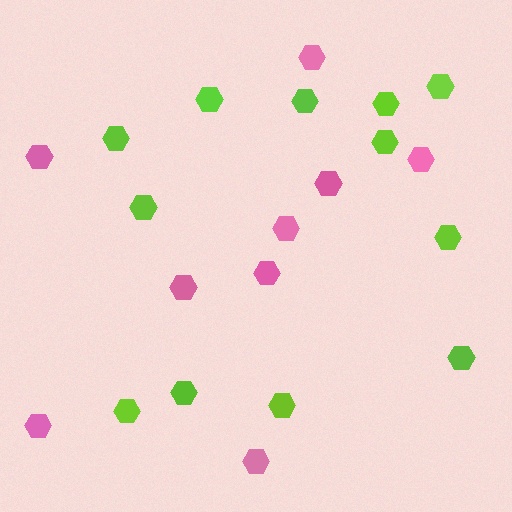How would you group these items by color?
There are 2 groups: one group of pink hexagons (9) and one group of lime hexagons (12).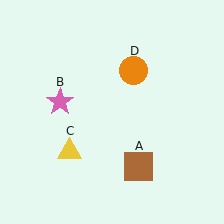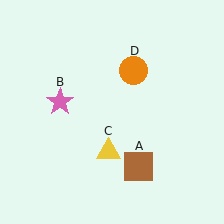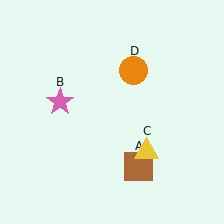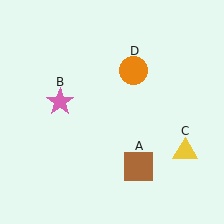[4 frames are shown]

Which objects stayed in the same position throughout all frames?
Brown square (object A) and pink star (object B) and orange circle (object D) remained stationary.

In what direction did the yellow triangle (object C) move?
The yellow triangle (object C) moved right.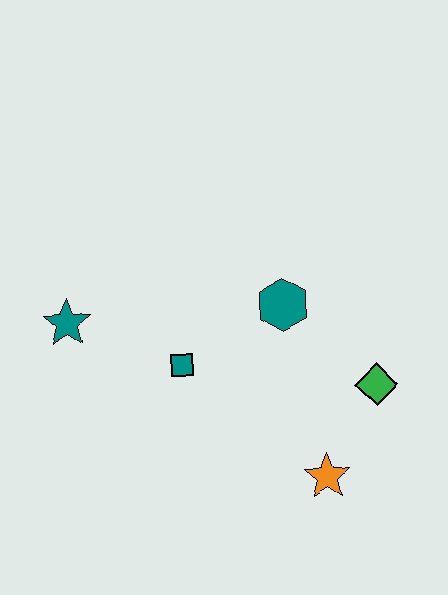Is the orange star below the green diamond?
Yes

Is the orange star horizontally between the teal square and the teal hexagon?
No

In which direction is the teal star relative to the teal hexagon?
The teal star is to the left of the teal hexagon.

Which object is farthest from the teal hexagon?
The teal star is farthest from the teal hexagon.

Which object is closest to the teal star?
The teal square is closest to the teal star.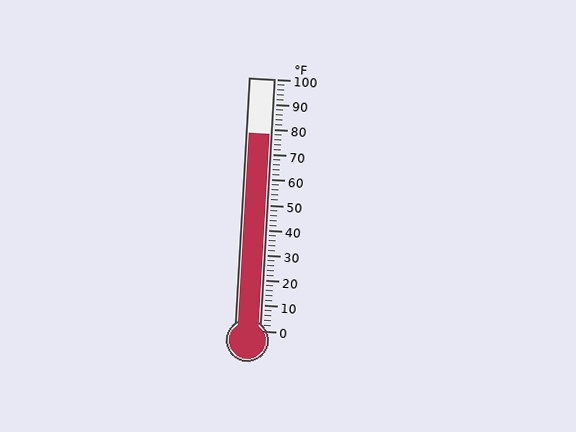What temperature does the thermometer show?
The thermometer shows approximately 78°F.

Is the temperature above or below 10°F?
The temperature is above 10°F.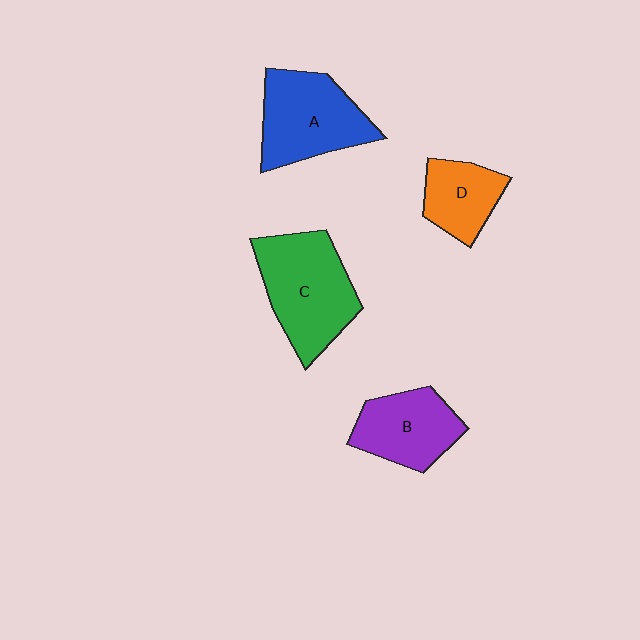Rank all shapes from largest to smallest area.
From largest to smallest: C (green), A (blue), B (purple), D (orange).